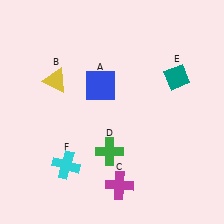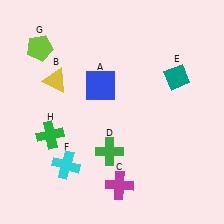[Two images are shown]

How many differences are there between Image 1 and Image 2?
There are 2 differences between the two images.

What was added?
A lime pentagon (G), a green cross (H) were added in Image 2.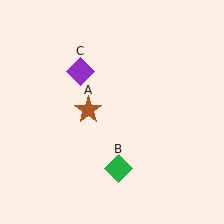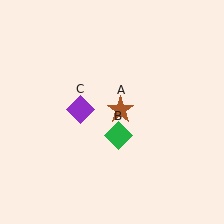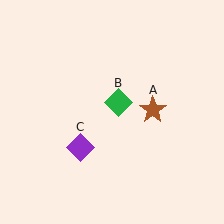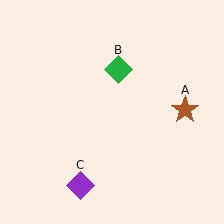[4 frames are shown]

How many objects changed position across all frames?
3 objects changed position: brown star (object A), green diamond (object B), purple diamond (object C).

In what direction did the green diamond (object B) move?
The green diamond (object B) moved up.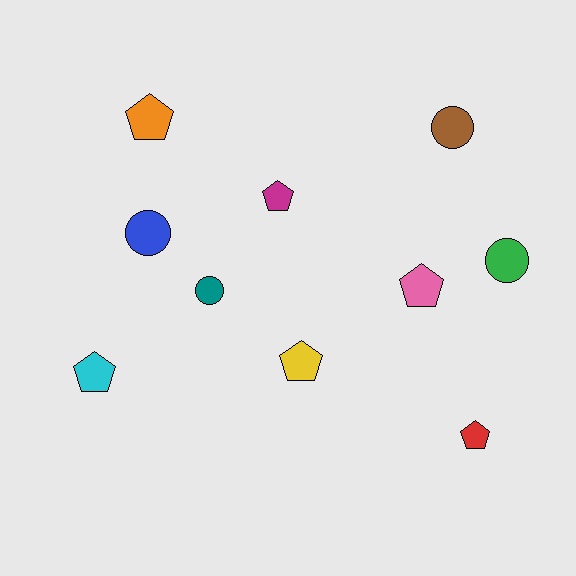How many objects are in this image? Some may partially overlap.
There are 10 objects.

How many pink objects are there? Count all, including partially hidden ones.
There is 1 pink object.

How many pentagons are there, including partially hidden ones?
There are 6 pentagons.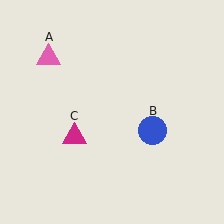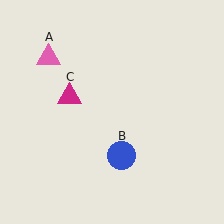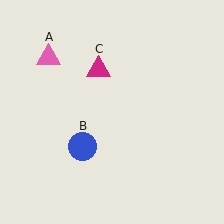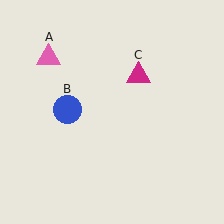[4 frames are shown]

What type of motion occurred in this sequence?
The blue circle (object B), magenta triangle (object C) rotated clockwise around the center of the scene.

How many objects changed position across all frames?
2 objects changed position: blue circle (object B), magenta triangle (object C).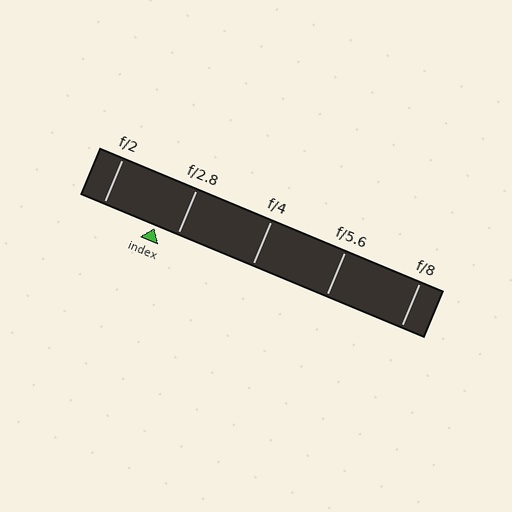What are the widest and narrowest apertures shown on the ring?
The widest aperture shown is f/2 and the narrowest is f/8.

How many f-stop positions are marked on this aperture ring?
There are 5 f-stop positions marked.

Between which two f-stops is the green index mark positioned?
The index mark is between f/2 and f/2.8.